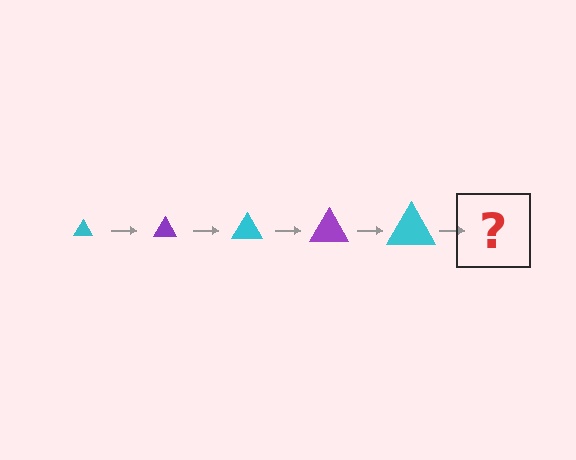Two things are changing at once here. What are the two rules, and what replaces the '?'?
The two rules are that the triangle grows larger each step and the color cycles through cyan and purple. The '?' should be a purple triangle, larger than the previous one.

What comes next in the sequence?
The next element should be a purple triangle, larger than the previous one.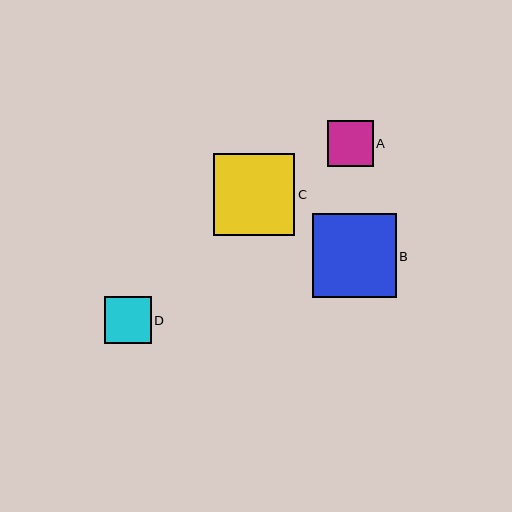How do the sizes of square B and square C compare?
Square B and square C are approximately the same size.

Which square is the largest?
Square B is the largest with a size of approximately 83 pixels.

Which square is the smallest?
Square A is the smallest with a size of approximately 46 pixels.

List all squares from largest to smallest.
From largest to smallest: B, C, D, A.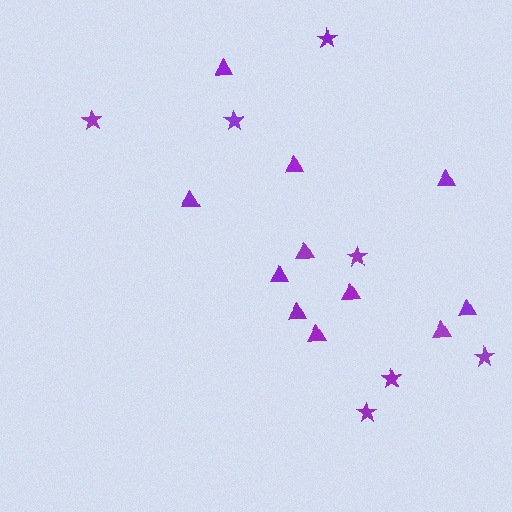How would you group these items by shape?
There are 2 groups: one group of triangles (11) and one group of stars (7).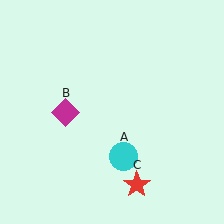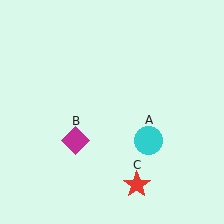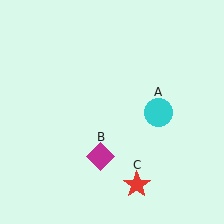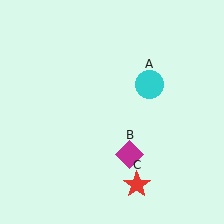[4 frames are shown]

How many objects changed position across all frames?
2 objects changed position: cyan circle (object A), magenta diamond (object B).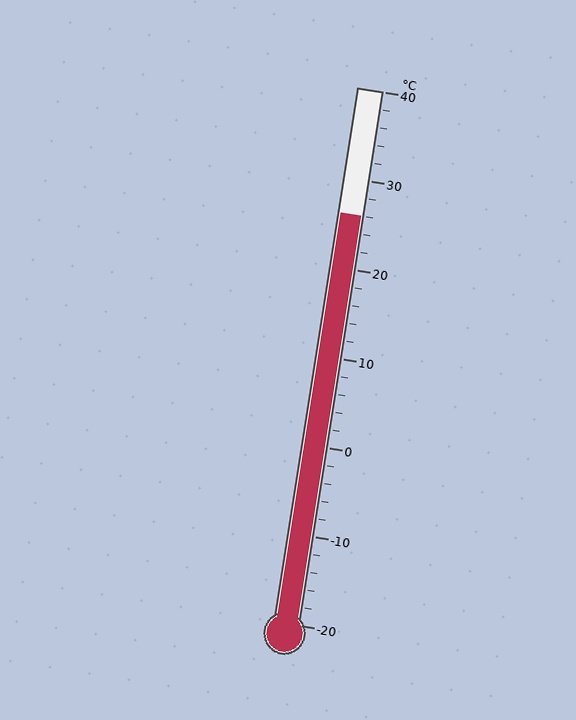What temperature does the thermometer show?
The thermometer shows approximately 26°C.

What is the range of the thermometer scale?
The thermometer scale ranges from -20°C to 40°C.